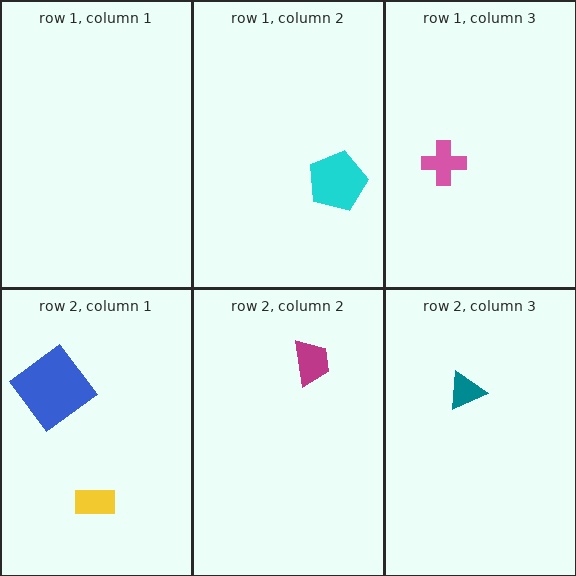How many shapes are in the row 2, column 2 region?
1.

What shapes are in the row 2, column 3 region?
The teal triangle.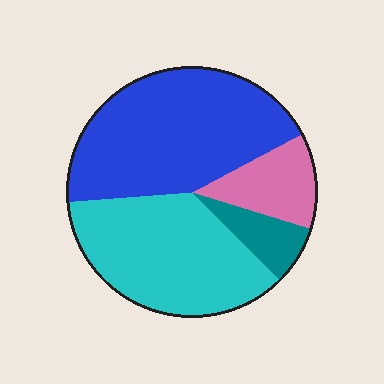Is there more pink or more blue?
Blue.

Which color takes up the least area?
Teal, at roughly 10%.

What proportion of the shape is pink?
Pink covers around 10% of the shape.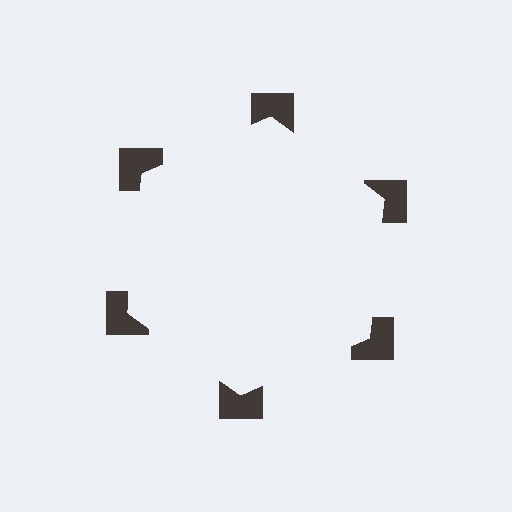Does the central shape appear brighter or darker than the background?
It typically appears slightly brighter than the background, even though no actual brightness change is drawn.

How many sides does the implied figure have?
6 sides.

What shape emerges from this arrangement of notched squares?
An illusory hexagon — its edges are inferred from the aligned wedge cuts in the notched squares, not physically drawn.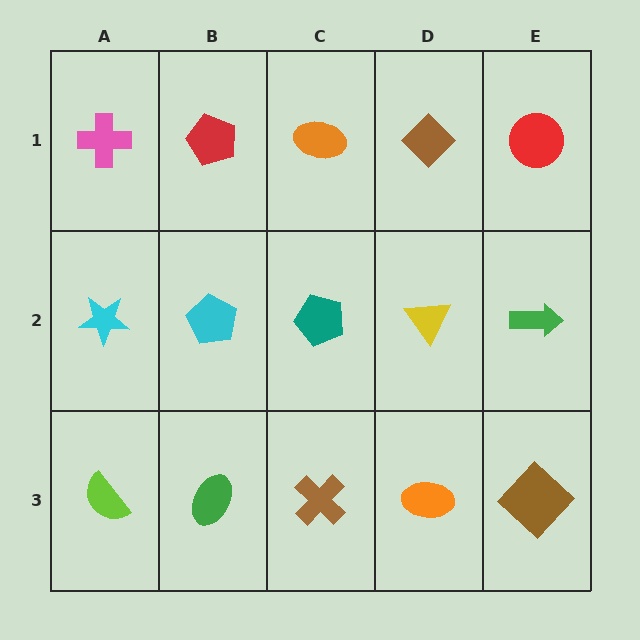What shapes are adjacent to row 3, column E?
A green arrow (row 2, column E), an orange ellipse (row 3, column D).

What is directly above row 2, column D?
A brown diamond.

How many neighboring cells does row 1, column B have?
3.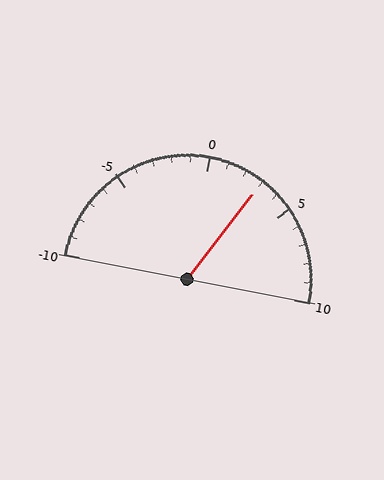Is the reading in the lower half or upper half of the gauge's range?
The reading is in the upper half of the range (-10 to 10).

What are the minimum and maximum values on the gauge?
The gauge ranges from -10 to 10.